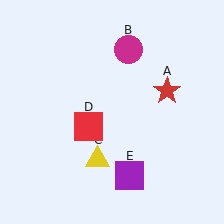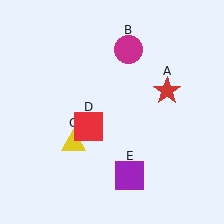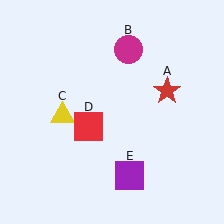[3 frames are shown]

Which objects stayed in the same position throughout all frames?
Red star (object A) and magenta circle (object B) and red square (object D) and purple square (object E) remained stationary.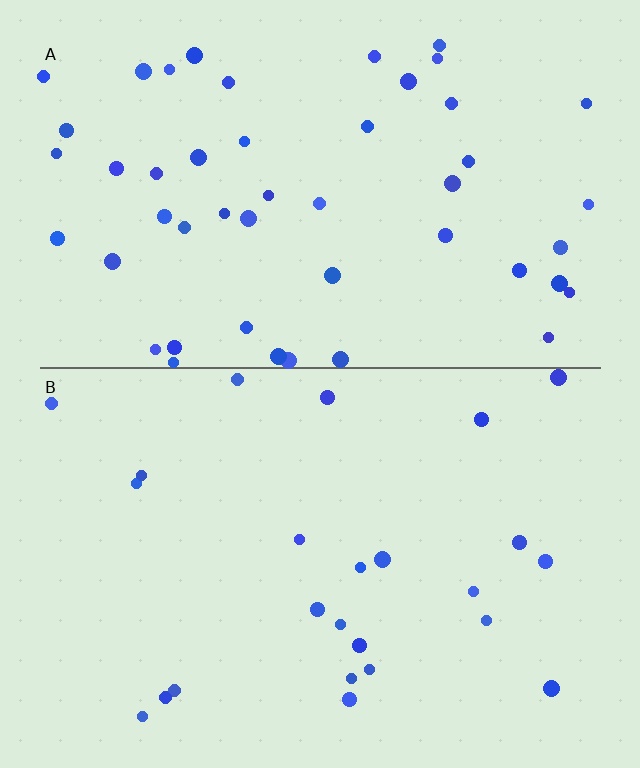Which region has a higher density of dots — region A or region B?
A (the top).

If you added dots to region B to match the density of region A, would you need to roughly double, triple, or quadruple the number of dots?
Approximately double.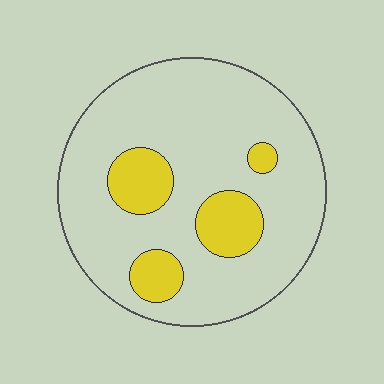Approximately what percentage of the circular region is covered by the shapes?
Approximately 20%.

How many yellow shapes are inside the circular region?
4.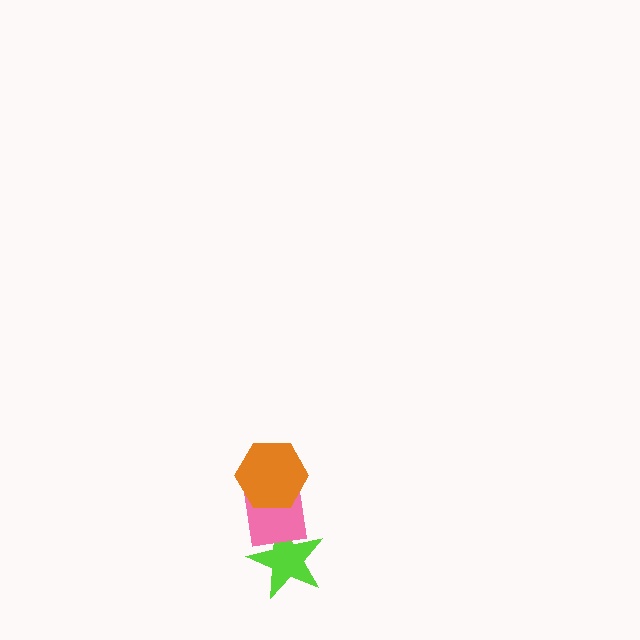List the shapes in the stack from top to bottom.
From top to bottom: the orange hexagon, the pink square, the lime star.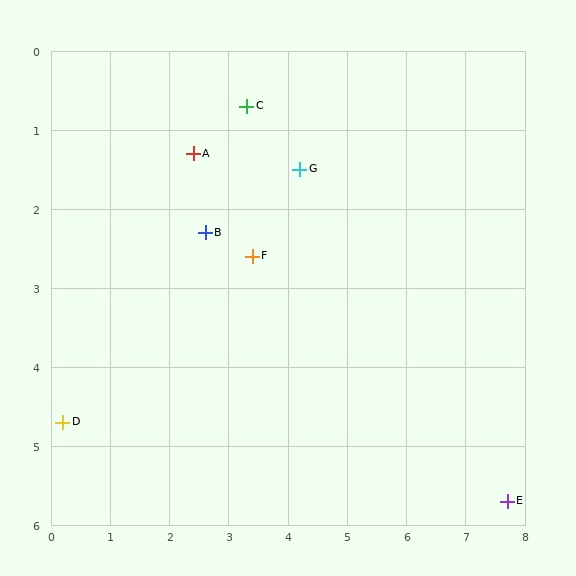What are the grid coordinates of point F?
Point F is at approximately (3.4, 2.6).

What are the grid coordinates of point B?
Point B is at approximately (2.6, 2.3).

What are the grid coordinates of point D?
Point D is at approximately (0.2, 4.7).